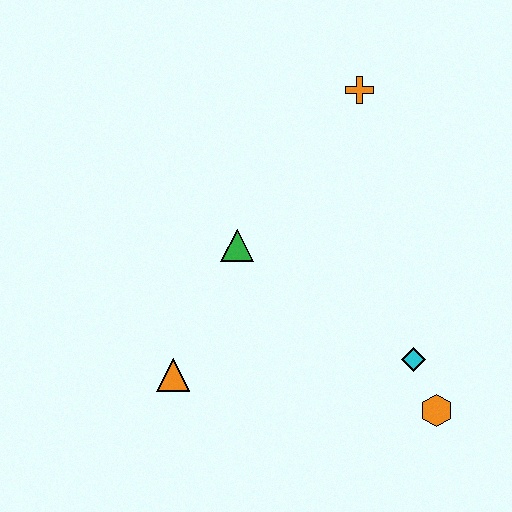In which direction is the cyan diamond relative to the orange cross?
The cyan diamond is below the orange cross.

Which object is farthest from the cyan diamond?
The orange cross is farthest from the cyan diamond.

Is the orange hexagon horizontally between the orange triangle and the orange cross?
No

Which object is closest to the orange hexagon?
The cyan diamond is closest to the orange hexagon.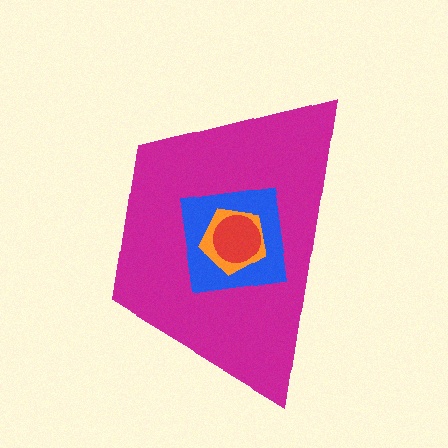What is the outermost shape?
The magenta trapezoid.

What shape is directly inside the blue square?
The orange pentagon.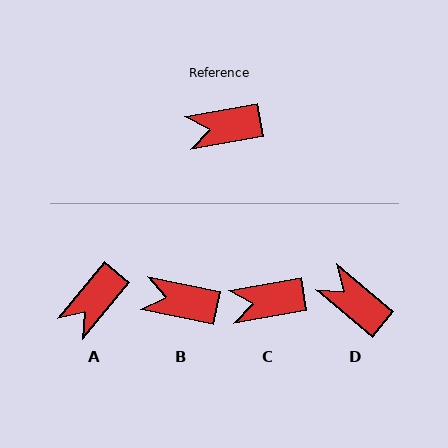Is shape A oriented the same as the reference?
No, it is off by about 41 degrees.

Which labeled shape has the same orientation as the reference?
C.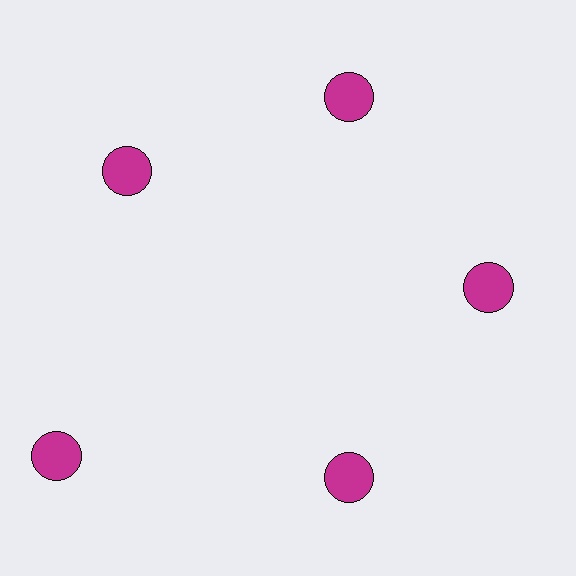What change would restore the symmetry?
The symmetry would be restored by moving it inward, back onto the ring so that all 5 circles sit at equal angles and equal distance from the center.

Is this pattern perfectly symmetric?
No. The 5 magenta circles are arranged in a ring, but one element near the 8 o'clock position is pushed outward from the center, breaking the 5-fold rotational symmetry.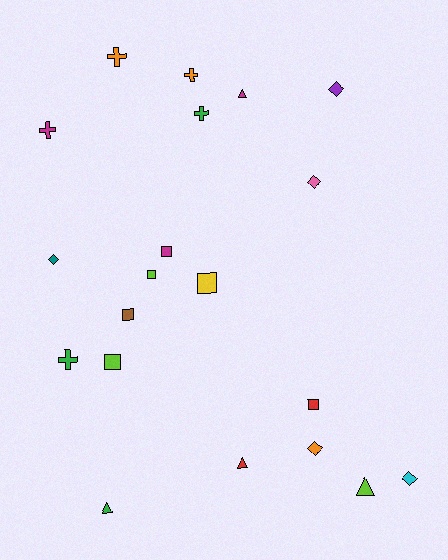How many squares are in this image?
There are 6 squares.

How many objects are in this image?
There are 20 objects.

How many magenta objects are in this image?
There are 3 magenta objects.